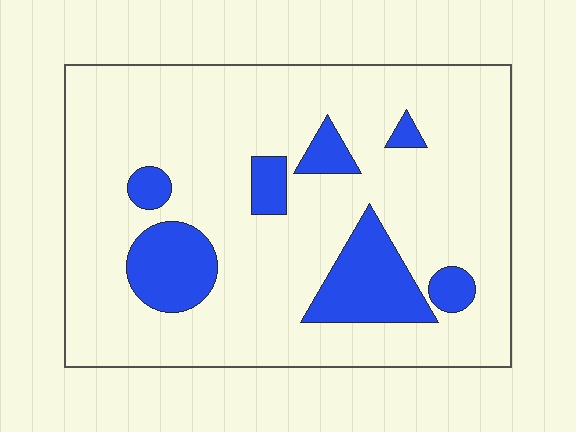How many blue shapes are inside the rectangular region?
7.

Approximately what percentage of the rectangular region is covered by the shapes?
Approximately 15%.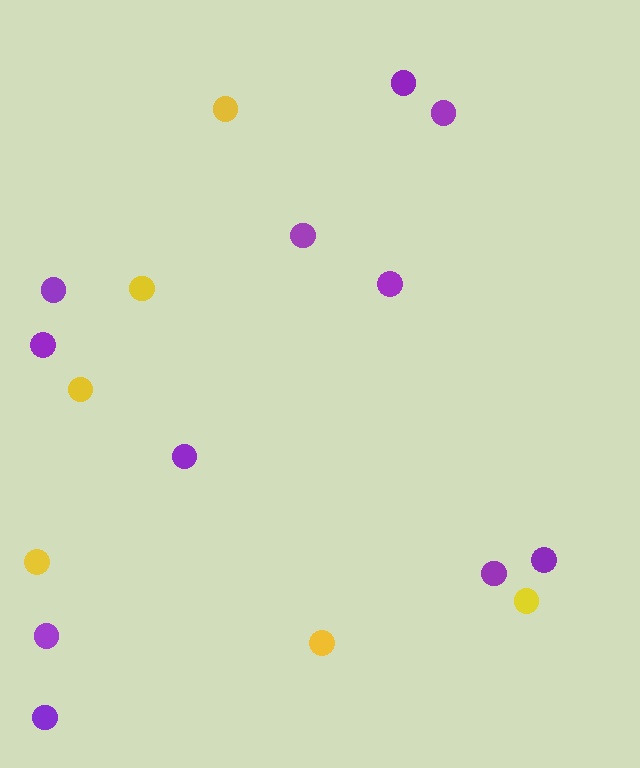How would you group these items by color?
There are 2 groups: one group of yellow circles (6) and one group of purple circles (11).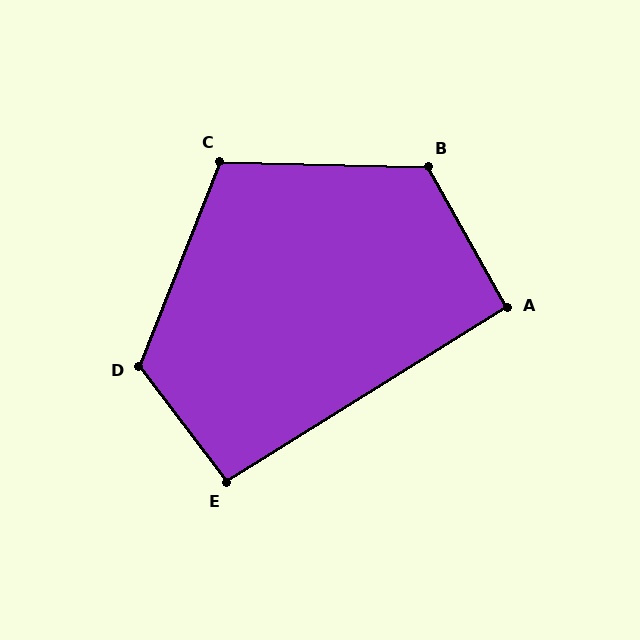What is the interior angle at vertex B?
Approximately 121 degrees (obtuse).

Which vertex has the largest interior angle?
D, at approximately 121 degrees.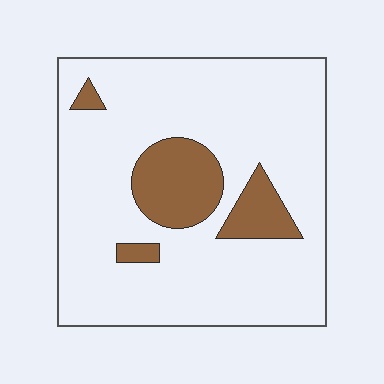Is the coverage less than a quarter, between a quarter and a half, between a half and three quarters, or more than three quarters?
Less than a quarter.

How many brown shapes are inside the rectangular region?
4.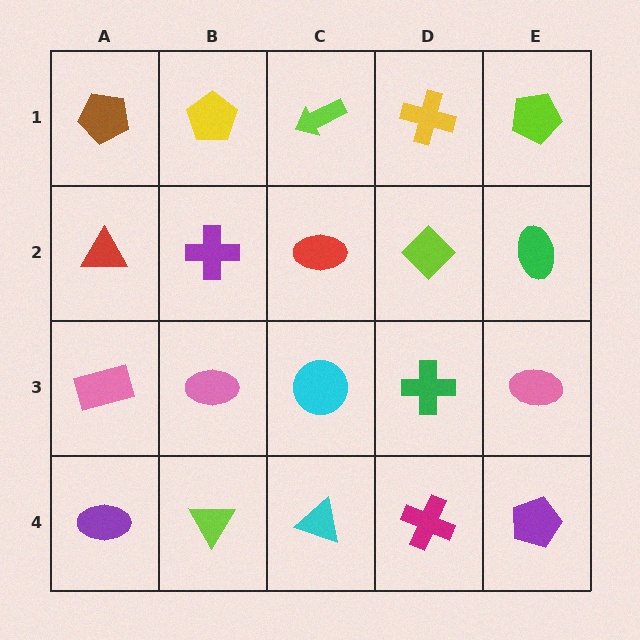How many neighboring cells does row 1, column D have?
3.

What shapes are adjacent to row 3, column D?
A lime diamond (row 2, column D), a magenta cross (row 4, column D), a cyan circle (row 3, column C), a pink ellipse (row 3, column E).